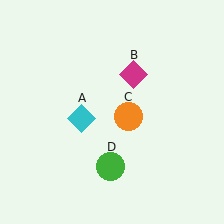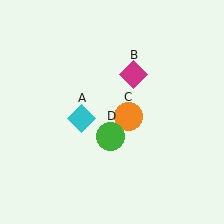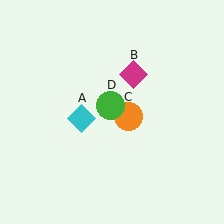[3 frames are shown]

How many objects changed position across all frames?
1 object changed position: green circle (object D).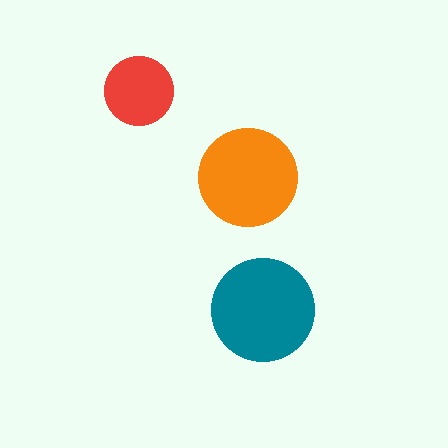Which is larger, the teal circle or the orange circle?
The teal one.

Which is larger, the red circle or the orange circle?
The orange one.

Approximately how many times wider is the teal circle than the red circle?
About 1.5 times wider.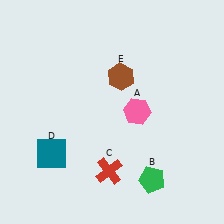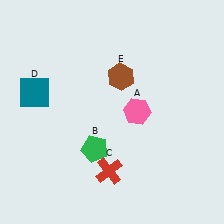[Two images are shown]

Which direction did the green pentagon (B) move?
The green pentagon (B) moved left.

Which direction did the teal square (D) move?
The teal square (D) moved up.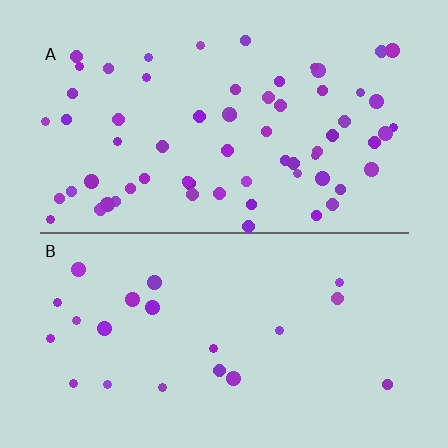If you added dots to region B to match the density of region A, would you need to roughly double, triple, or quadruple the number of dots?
Approximately triple.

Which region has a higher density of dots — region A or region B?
A (the top).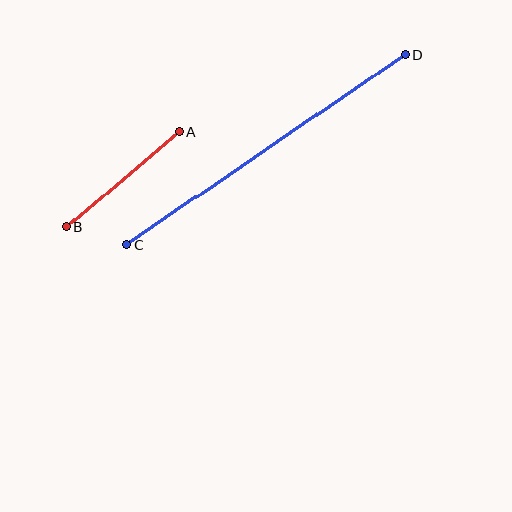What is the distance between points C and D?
The distance is approximately 337 pixels.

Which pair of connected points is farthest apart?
Points C and D are farthest apart.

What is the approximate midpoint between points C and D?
The midpoint is at approximately (266, 150) pixels.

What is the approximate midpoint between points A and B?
The midpoint is at approximately (123, 179) pixels.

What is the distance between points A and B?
The distance is approximately 147 pixels.